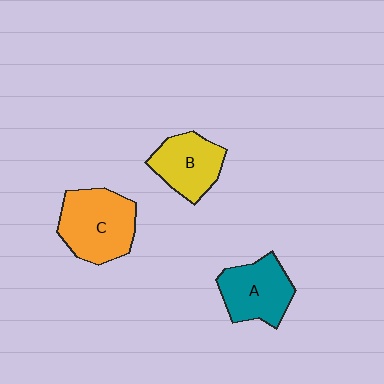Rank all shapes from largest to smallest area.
From largest to smallest: C (orange), A (teal), B (yellow).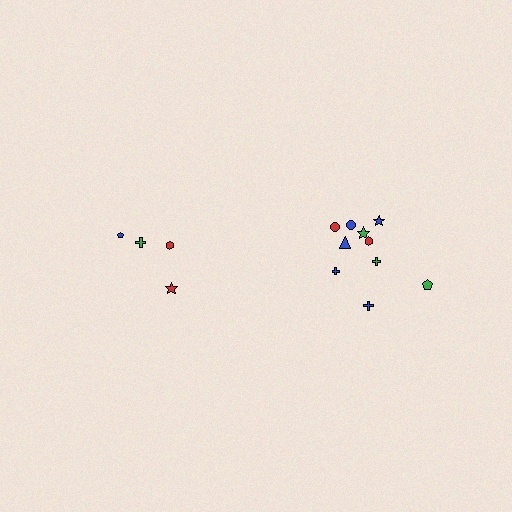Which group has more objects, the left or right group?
The right group.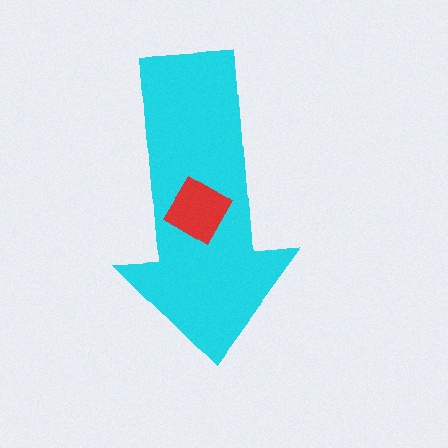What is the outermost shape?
The cyan arrow.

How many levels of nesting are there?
2.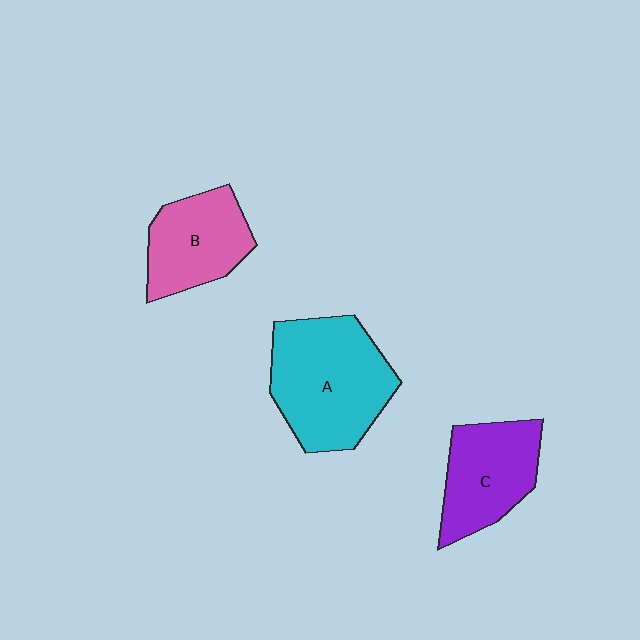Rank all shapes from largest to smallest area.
From largest to smallest: A (cyan), C (purple), B (pink).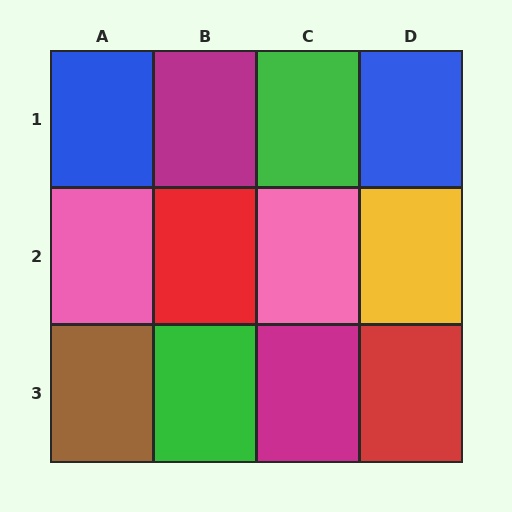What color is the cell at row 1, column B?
Magenta.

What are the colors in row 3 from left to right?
Brown, green, magenta, red.